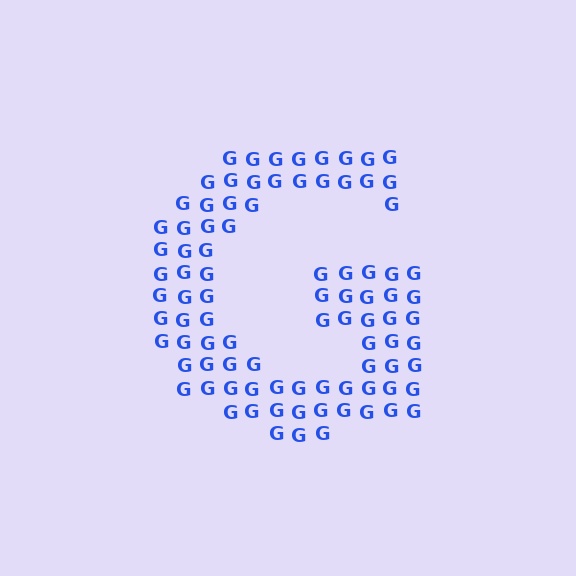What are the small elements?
The small elements are letter G's.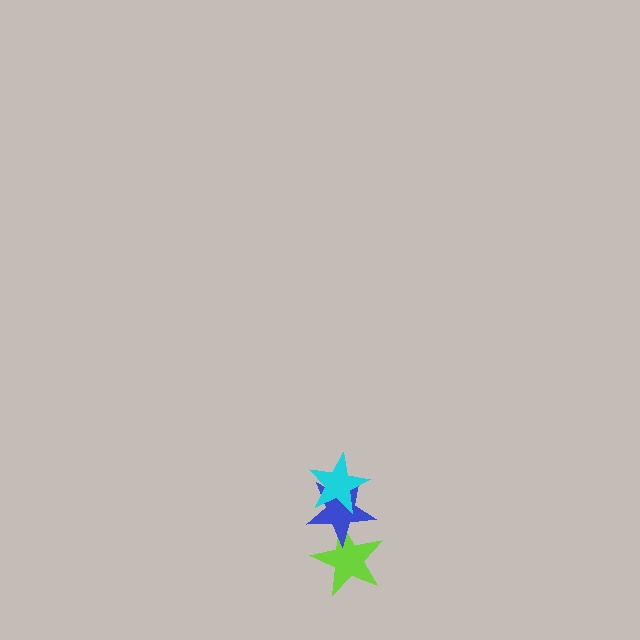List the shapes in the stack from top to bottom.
From top to bottom: the cyan star, the blue star, the lime star.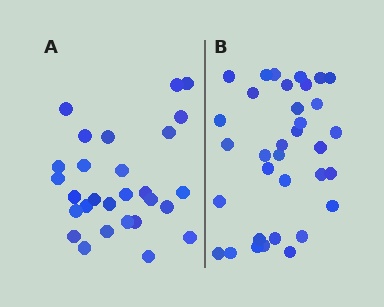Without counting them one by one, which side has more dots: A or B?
Region B (the right region) has more dots.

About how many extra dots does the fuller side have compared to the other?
Region B has about 6 more dots than region A.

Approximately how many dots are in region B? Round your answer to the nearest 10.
About 30 dots. (The exact count is 34, which rounds to 30.)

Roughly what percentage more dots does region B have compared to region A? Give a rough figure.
About 20% more.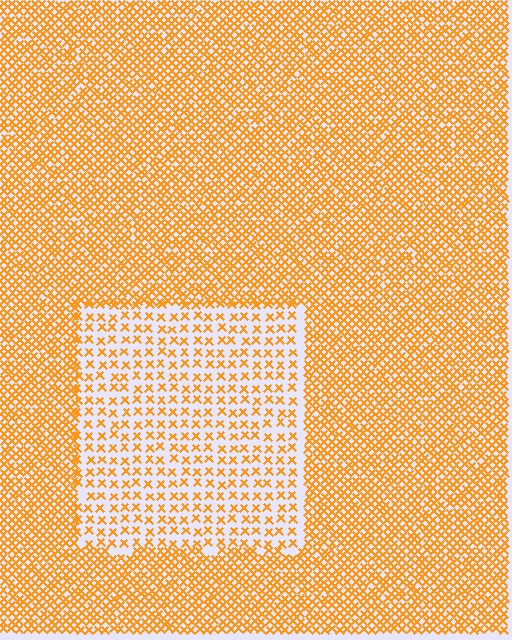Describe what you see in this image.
The image contains small orange elements arranged at two different densities. A rectangle-shaped region is visible where the elements are less densely packed than the surrounding area.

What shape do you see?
I see a rectangle.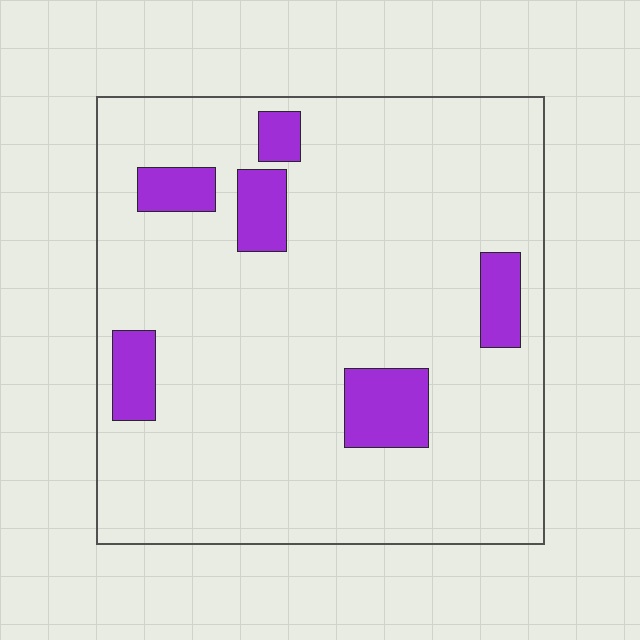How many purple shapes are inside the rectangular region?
6.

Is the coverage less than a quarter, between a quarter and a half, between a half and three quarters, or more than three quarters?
Less than a quarter.